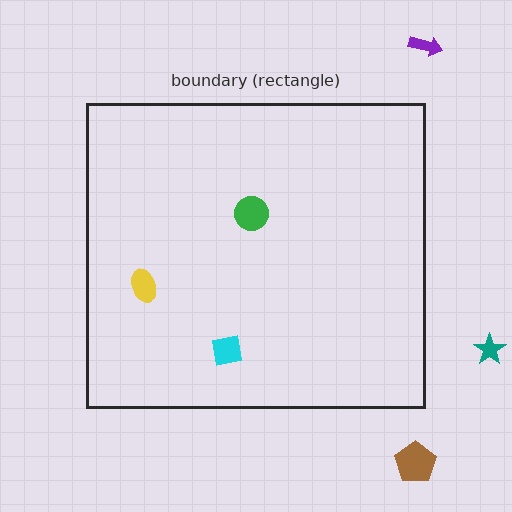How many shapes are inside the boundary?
3 inside, 3 outside.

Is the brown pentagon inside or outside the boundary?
Outside.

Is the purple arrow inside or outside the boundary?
Outside.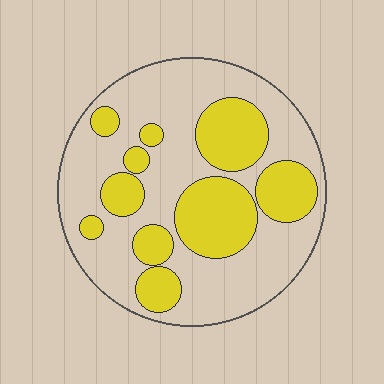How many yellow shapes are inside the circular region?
10.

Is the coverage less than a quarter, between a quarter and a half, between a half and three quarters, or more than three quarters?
Between a quarter and a half.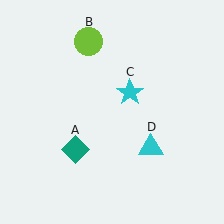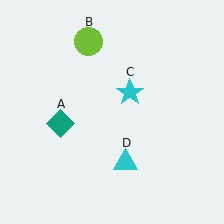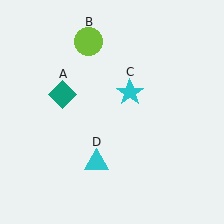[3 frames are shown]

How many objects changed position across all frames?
2 objects changed position: teal diamond (object A), cyan triangle (object D).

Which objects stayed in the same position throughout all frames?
Lime circle (object B) and cyan star (object C) remained stationary.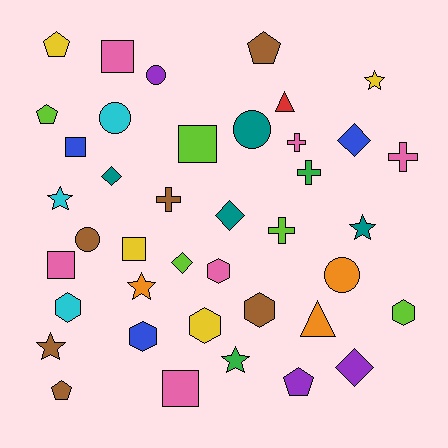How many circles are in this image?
There are 5 circles.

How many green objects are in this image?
There are 2 green objects.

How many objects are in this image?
There are 40 objects.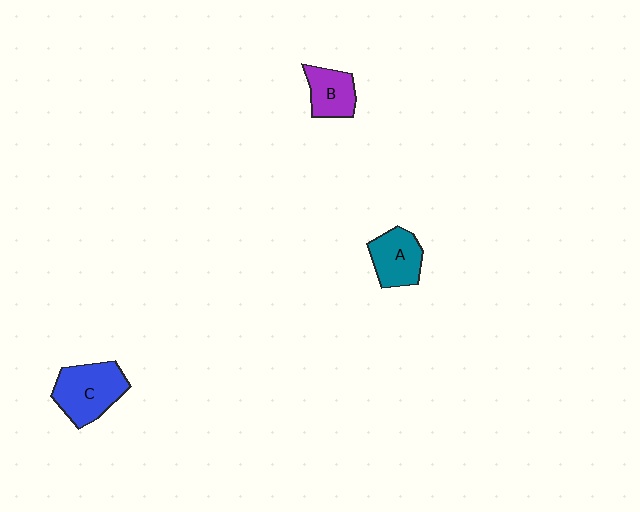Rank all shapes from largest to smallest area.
From largest to smallest: C (blue), A (teal), B (purple).